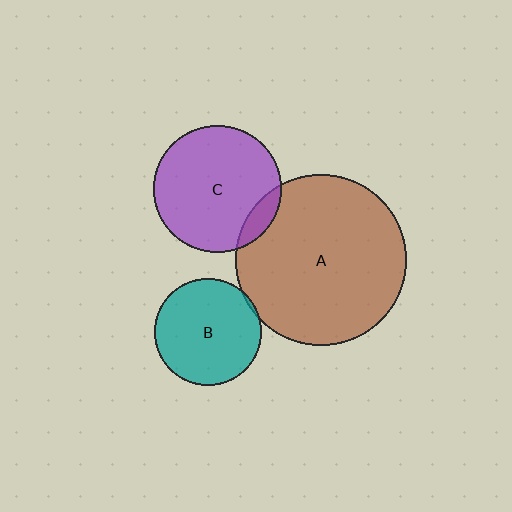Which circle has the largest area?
Circle A (brown).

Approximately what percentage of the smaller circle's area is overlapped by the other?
Approximately 5%.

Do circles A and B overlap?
Yes.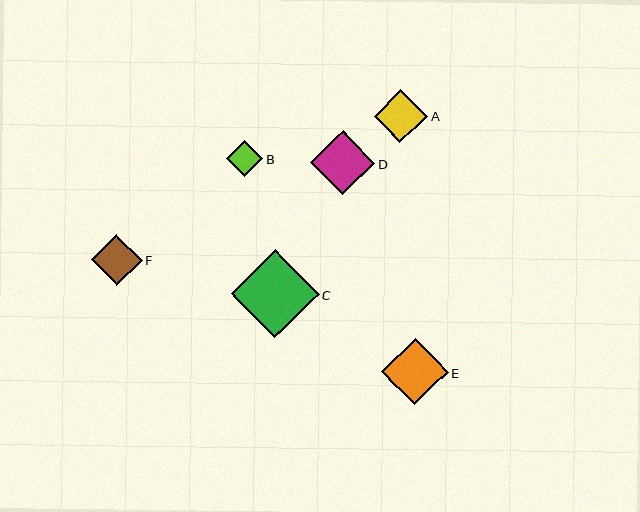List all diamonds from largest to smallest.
From largest to smallest: C, E, D, A, F, B.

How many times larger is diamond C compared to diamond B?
Diamond C is approximately 2.4 times the size of diamond B.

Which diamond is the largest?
Diamond C is the largest with a size of approximately 88 pixels.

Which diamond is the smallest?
Diamond B is the smallest with a size of approximately 37 pixels.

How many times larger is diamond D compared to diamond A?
Diamond D is approximately 1.2 times the size of diamond A.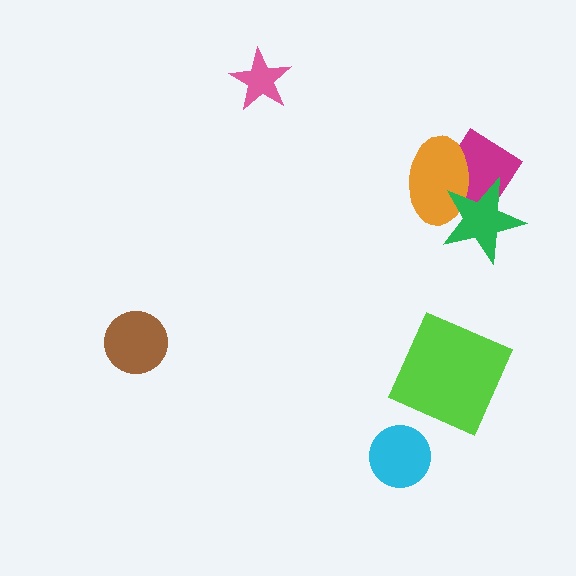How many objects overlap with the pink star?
0 objects overlap with the pink star.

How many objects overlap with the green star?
2 objects overlap with the green star.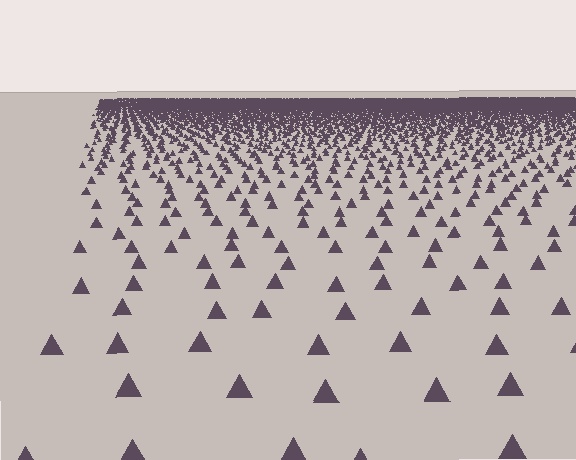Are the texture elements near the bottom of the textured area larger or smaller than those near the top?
Larger. Near the bottom, elements are closer to the viewer and appear at a bigger on-screen size.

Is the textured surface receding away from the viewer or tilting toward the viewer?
The surface is receding away from the viewer. Texture elements get smaller and denser toward the top.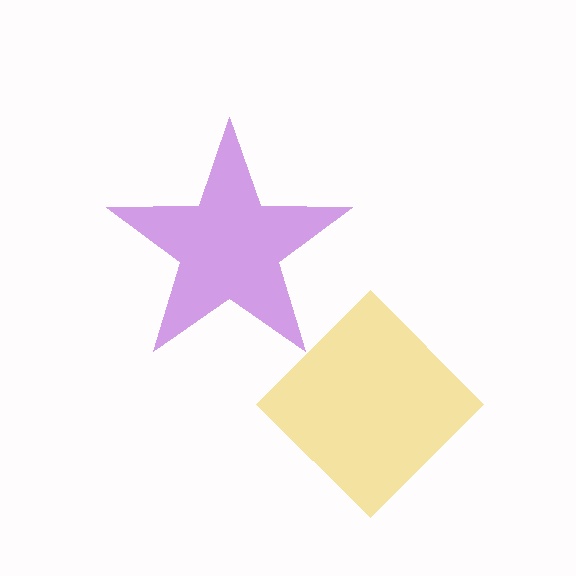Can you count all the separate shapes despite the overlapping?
Yes, there are 2 separate shapes.